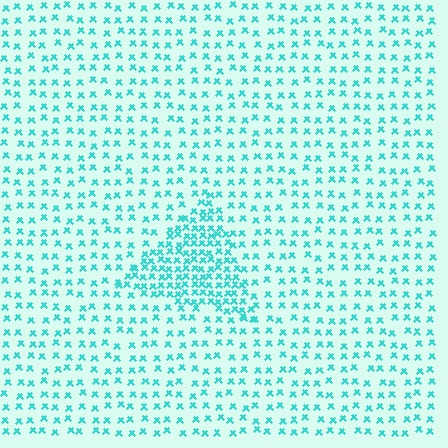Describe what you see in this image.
The image contains small cyan elements arranged at two different densities. A triangle-shaped region is visible where the elements are more densely packed than the surrounding area.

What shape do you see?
I see a triangle.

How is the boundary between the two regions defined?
The boundary is defined by a change in element density (approximately 2.3x ratio). All elements are the same color, size, and shape.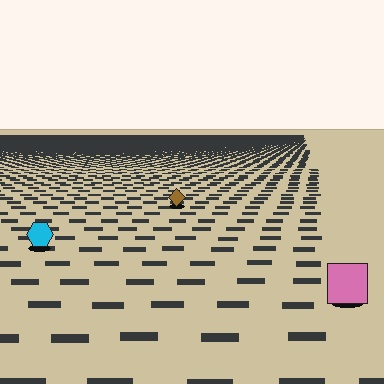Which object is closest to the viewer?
The pink square is closest. The texture marks near it are larger and more spread out.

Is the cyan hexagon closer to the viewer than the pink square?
No. The pink square is closer — you can tell from the texture gradient: the ground texture is coarser near it.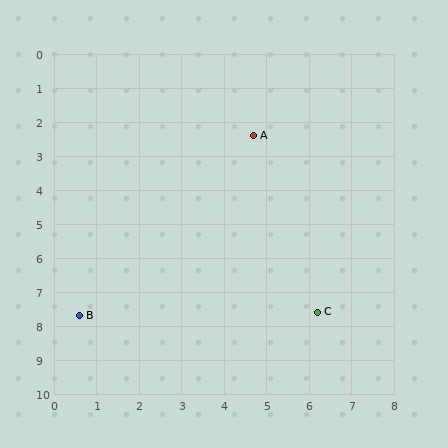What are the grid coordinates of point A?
Point A is at approximately (4.7, 2.4).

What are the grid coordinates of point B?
Point B is at approximately (0.6, 7.7).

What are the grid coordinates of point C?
Point C is at approximately (6.2, 7.6).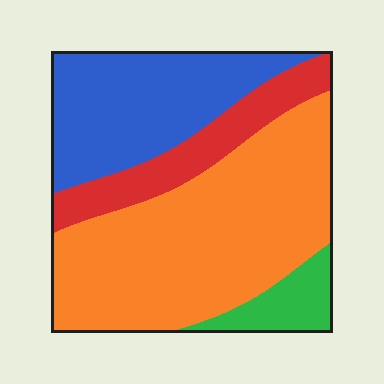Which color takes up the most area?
Orange, at roughly 50%.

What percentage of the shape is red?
Red takes up about one eighth (1/8) of the shape.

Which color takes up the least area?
Green, at roughly 10%.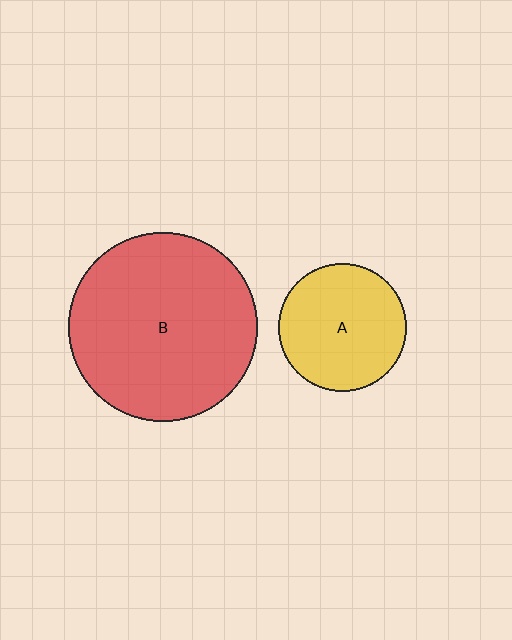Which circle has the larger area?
Circle B (red).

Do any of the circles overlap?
No, none of the circles overlap.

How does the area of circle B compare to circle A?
Approximately 2.2 times.